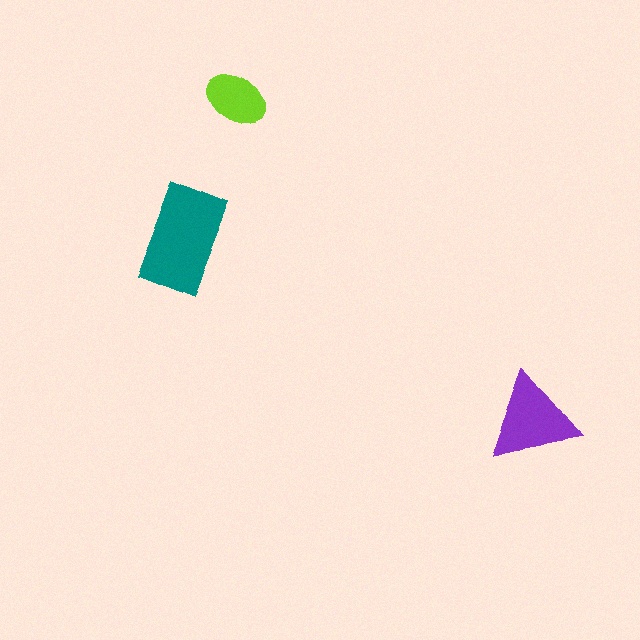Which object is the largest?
The teal rectangle.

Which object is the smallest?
The lime ellipse.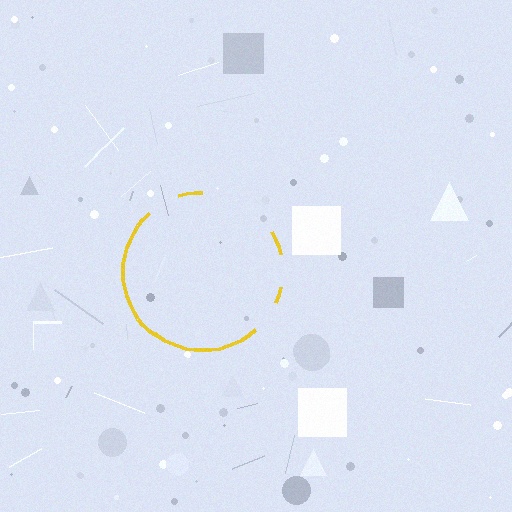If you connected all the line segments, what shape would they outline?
They would outline a circle.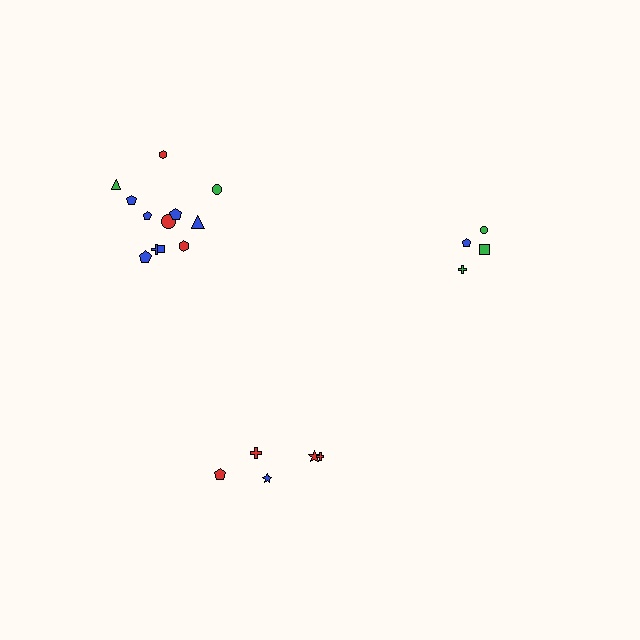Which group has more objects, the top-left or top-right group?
The top-left group.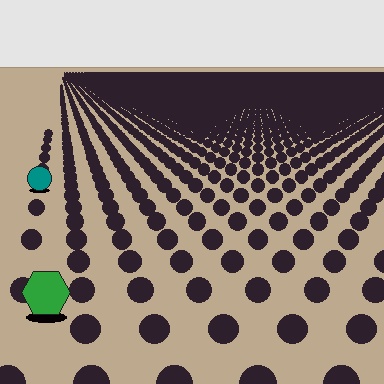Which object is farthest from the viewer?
The teal circle is farthest from the viewer. It appears smaller and the ground texture around it is denser.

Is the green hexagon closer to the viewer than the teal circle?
Yes. The green hexagon is closer — you can tell from the texture gradient: the ground texture is coarser near it.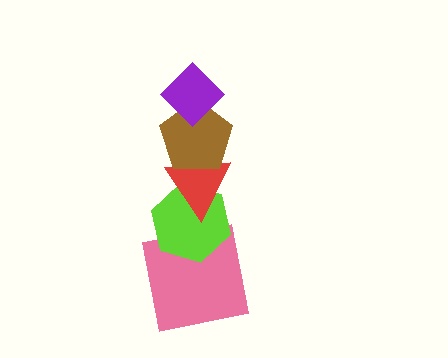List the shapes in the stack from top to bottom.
From top to bottom: the purple diamond, the brown pentagon, the red triangle, the lime hexagon, the pink square.